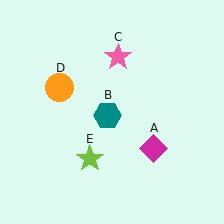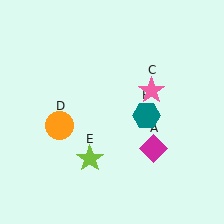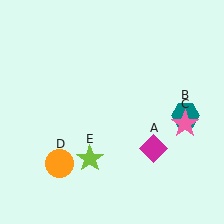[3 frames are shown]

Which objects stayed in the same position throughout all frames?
Magenta diamond (object A) and lime star (object E) remained stationary.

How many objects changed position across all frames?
3 objects changed position: teal hexagon (object B), pink star (object C), orange circle (object D).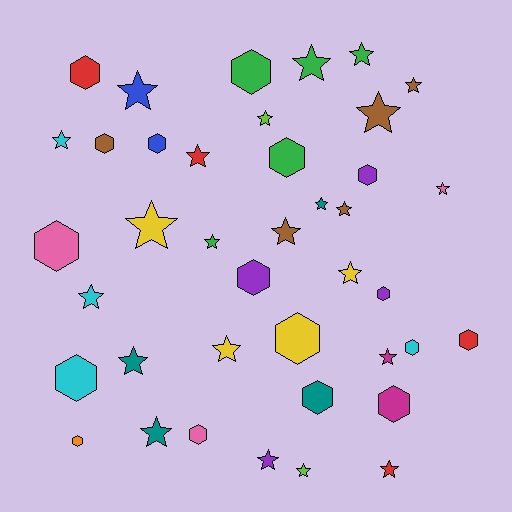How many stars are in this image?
There are 23 stars.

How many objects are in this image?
There are 40 objects.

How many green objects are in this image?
There are 5 green objects.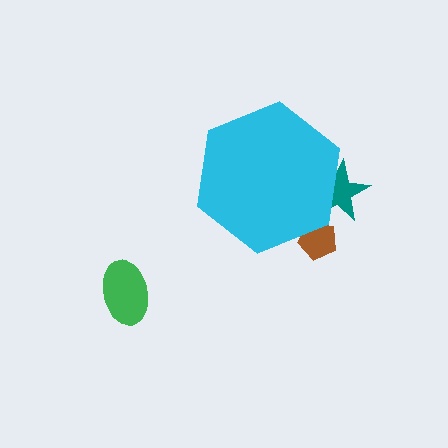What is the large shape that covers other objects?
A cyan hexagon.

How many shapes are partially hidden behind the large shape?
2 shapes are partially hidden.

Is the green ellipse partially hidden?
No, the green ellipse is fully visible.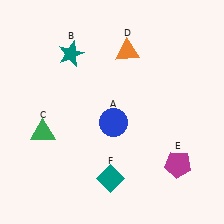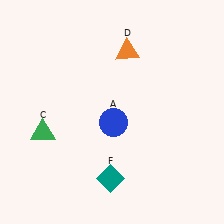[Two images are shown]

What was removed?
The magenta pentagon (E), the teal star (B) were removed in Image 2.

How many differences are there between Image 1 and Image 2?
There are 2 differences between the two images.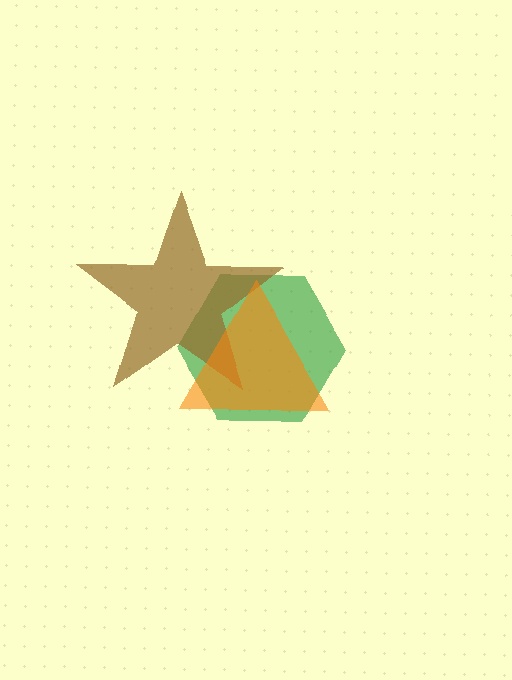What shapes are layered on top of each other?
The layered shapes are: a green hexagon, a brown star, an orange triangle.